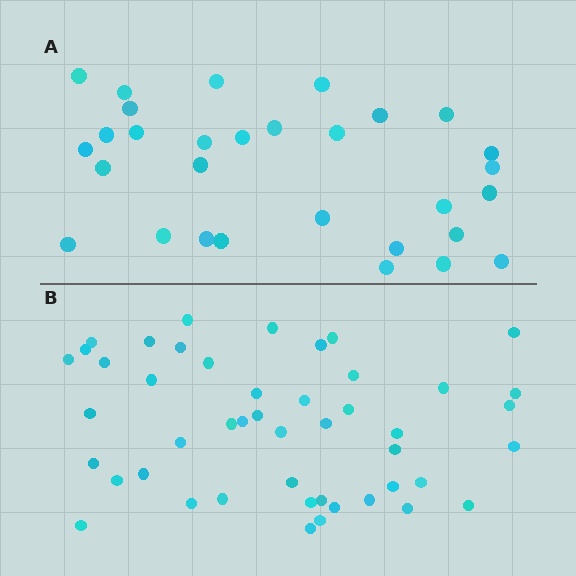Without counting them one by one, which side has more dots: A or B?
Region B (the bottom region) has more dots.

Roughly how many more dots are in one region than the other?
Region B has approximately 15 more dots than region A.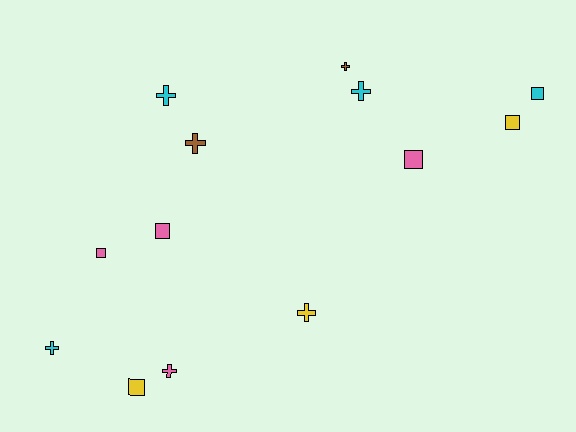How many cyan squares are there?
There is 1 cyan square.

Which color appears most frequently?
Cyan, with 4 objects.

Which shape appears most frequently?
Cross, with 7 objects.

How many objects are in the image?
There are 13 objects.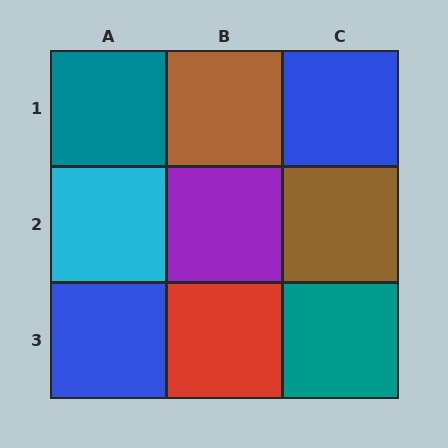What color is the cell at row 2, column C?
Brown.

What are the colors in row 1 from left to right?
Teal, brown, blue.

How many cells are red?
1 cell is red.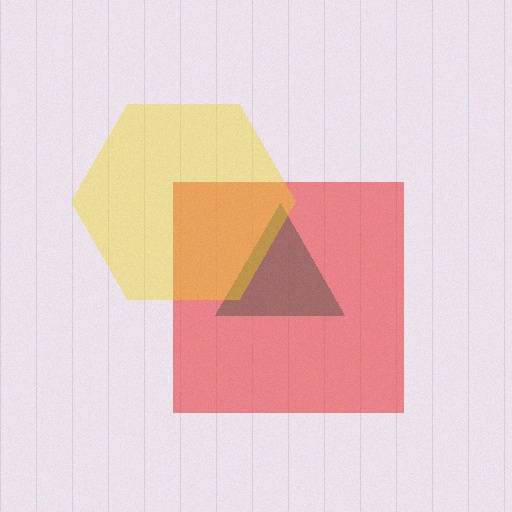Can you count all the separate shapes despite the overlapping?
Yes, there are 3 separate shapes.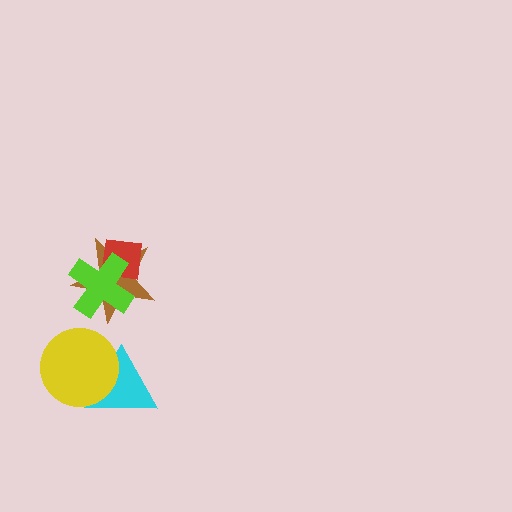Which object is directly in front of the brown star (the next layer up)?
The red square is directly in front of the brown star.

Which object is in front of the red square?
The lime cross is in front of the red square.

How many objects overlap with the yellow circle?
1 object overlaps with the yellow circle.